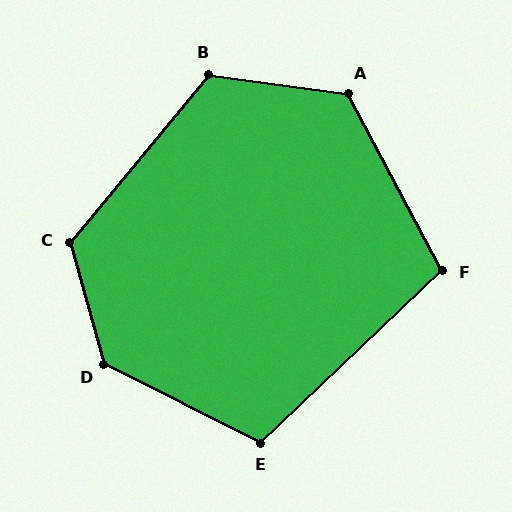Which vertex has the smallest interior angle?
F, at approximately 106 degrees.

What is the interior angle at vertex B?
Approximately 122 degrees (obtuse).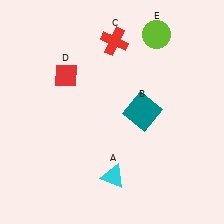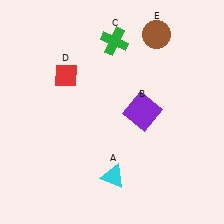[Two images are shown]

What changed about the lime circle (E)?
In Image 1, E is lime. In Image 2, it changed to brown.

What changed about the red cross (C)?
In Image 1, C is red. In Image 2, it changed to green.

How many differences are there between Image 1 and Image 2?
There are 3 differences between the two images.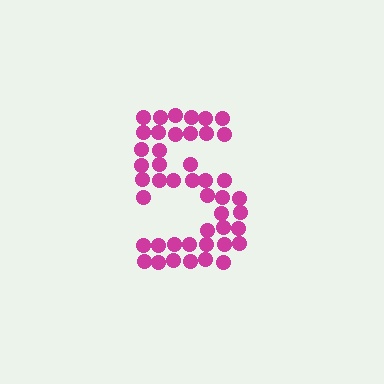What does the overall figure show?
The overall figure shows the digit 5.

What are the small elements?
The small elements are circles.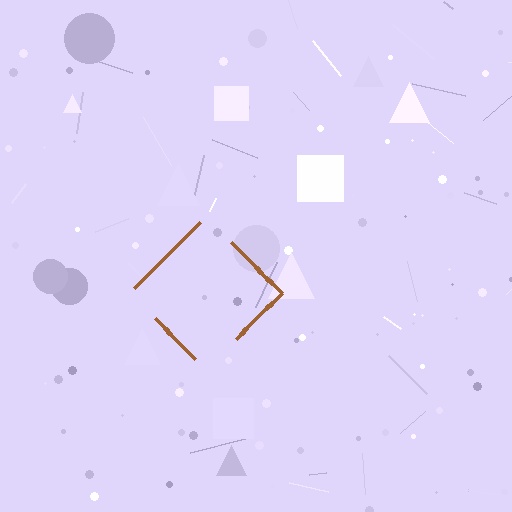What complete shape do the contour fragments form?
The contour fragments form a diamond.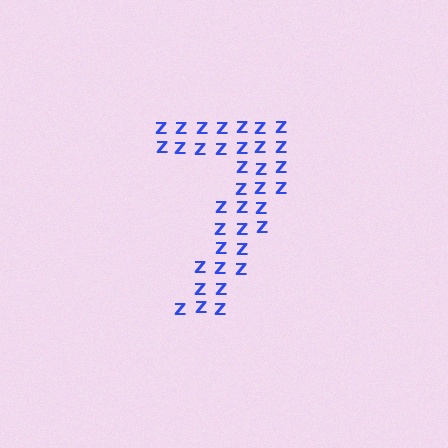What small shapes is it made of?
It is made of small letter Z's.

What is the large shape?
The large shape is the digit 7.